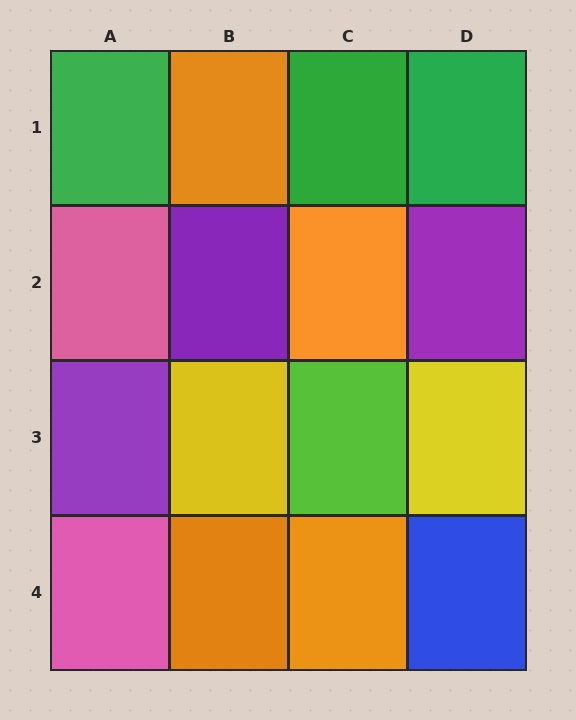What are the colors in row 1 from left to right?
Green, orange, green, green.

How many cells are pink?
2 cells are pink.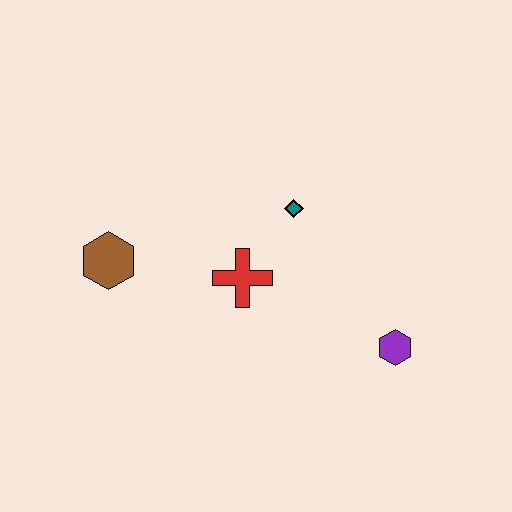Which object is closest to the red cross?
The teal diamond is closest to the red cross.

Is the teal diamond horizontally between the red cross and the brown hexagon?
No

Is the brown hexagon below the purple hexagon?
No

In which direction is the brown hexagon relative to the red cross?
The brown hexagon is to the left of the red cross.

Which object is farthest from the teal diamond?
The brown hexagon is farthest from the teal diamond.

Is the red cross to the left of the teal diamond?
Yes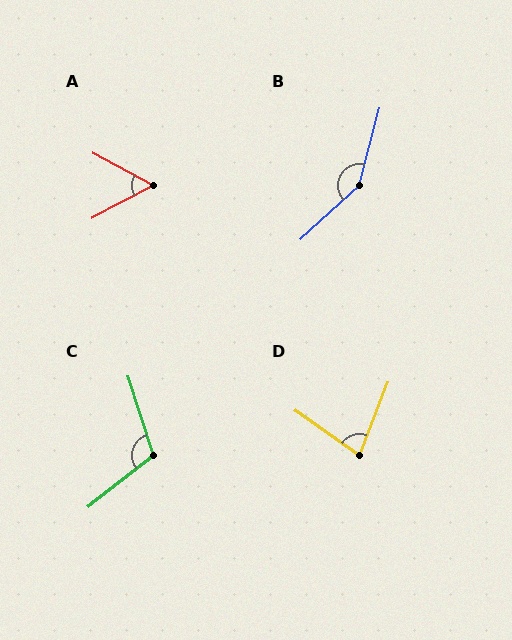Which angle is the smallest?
A, at approximately 56 degrees.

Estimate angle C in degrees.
Approximately 110 degrees.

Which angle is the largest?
B, at approximately 147 degrees.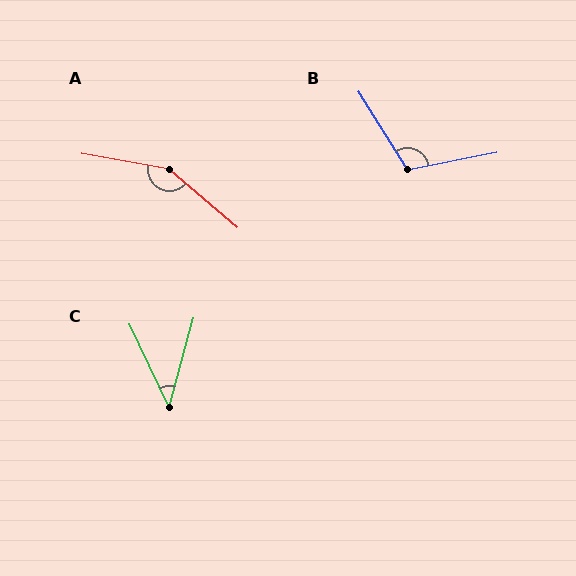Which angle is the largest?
A, at approximately 149 degrees.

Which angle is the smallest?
C, at approximately 41 degrees.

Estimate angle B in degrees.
Approximately 111 degrees.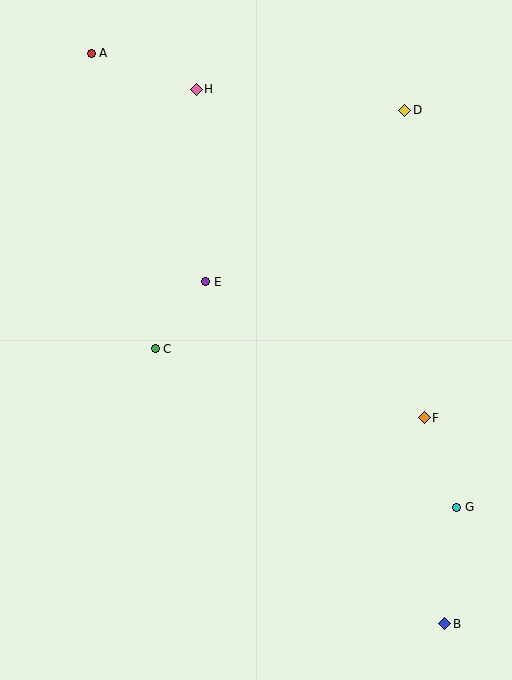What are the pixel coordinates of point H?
Point H is at (196, 89).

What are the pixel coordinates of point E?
Point E is at (206, 282).